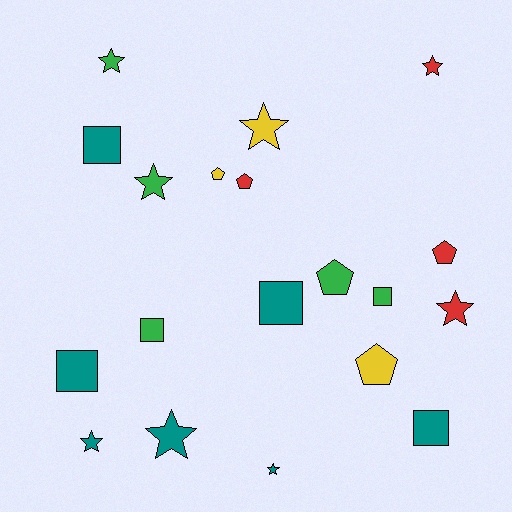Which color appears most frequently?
Teal, with 7 objects.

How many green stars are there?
There are 2 green stars.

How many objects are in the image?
There are 19 objects.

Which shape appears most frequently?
Star, with 8 objects.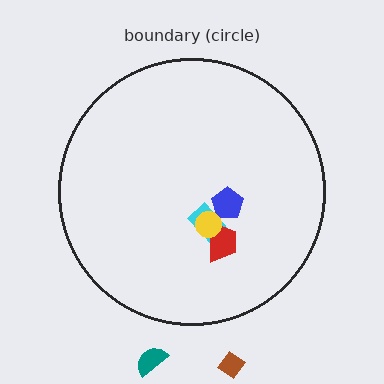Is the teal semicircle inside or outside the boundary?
Outside.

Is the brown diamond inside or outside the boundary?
Outside.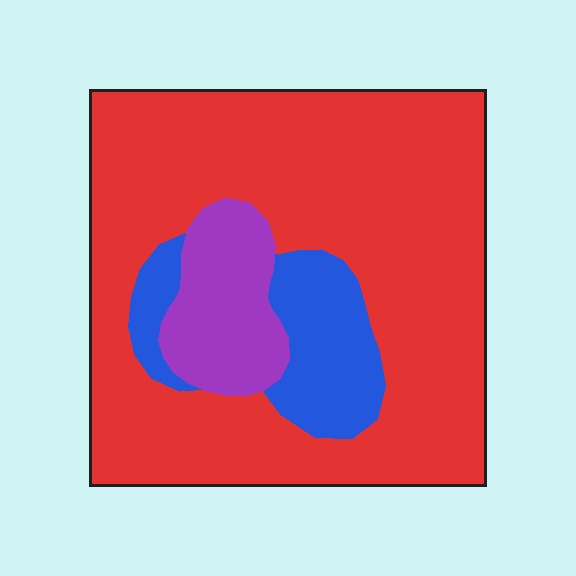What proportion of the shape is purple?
Purple covers 12% of the shape.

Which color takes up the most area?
Red, at roughly 75%.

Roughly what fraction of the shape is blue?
Blue covers about 15% of the shape.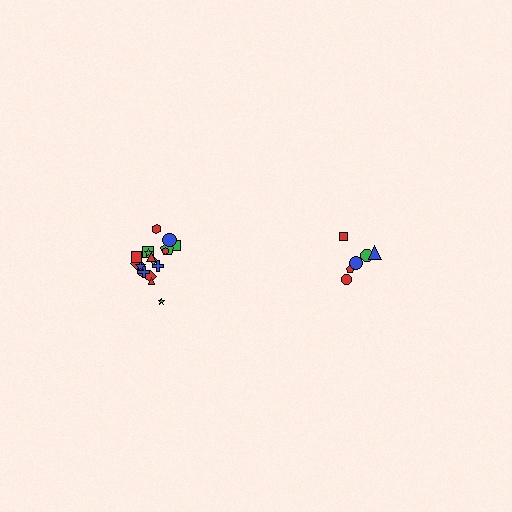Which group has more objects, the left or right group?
The left group.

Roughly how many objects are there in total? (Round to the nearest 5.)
Roughly 25 objects in total.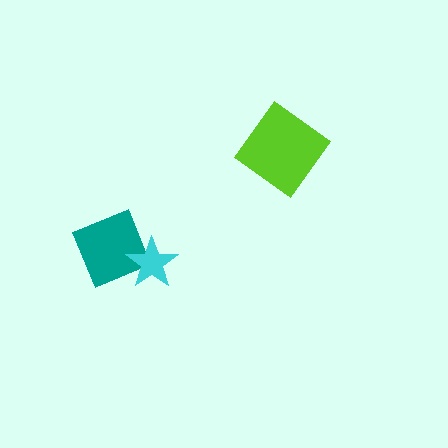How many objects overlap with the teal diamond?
1 object overlaps with the teal diamond.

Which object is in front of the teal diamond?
The cyan star is in front of the teal diamond.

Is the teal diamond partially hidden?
Yes, it is partially covered by another shape.